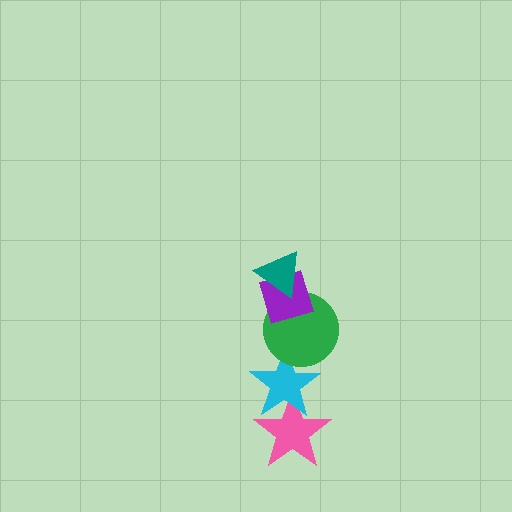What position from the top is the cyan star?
The cyan star is 4th from the top.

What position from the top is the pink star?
The pink star is 5th from the top.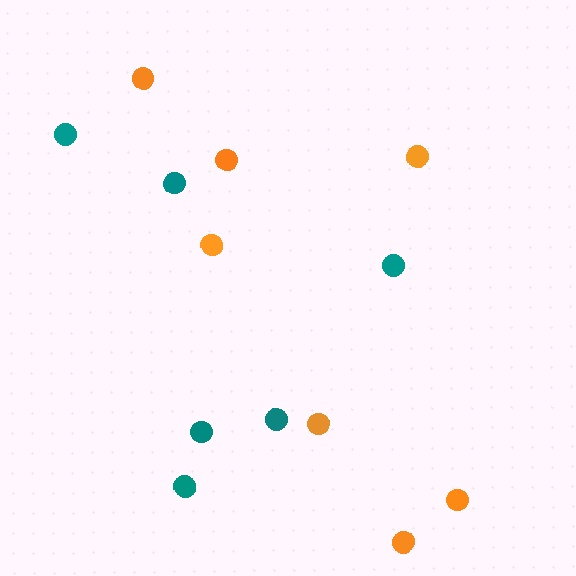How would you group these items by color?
There are 2 groups: one group of teal circles (6) and one group of orange circles (7).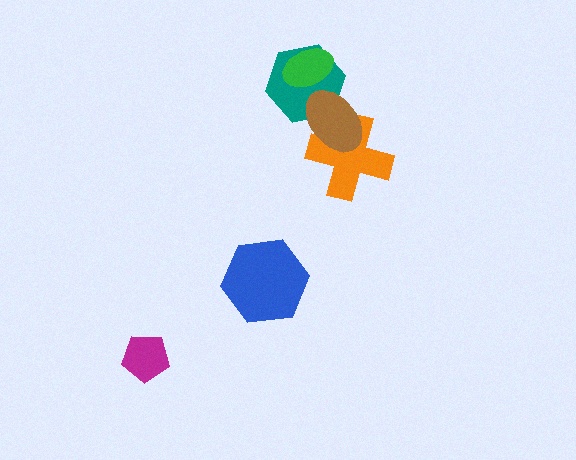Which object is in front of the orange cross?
The brown ellipse is in front of the orange cross.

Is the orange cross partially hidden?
Yes, it is partially covered by another shape.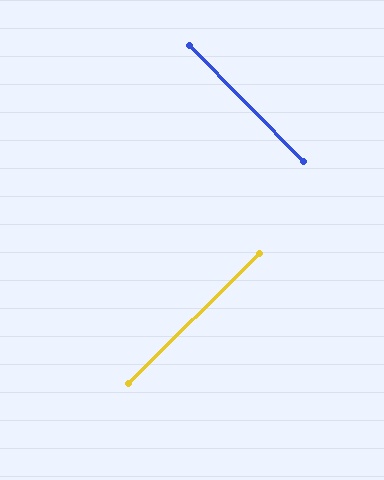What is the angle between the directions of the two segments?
Approximately 89 degrees.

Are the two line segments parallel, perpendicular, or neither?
Perpendicular — they meet at approximately 89°.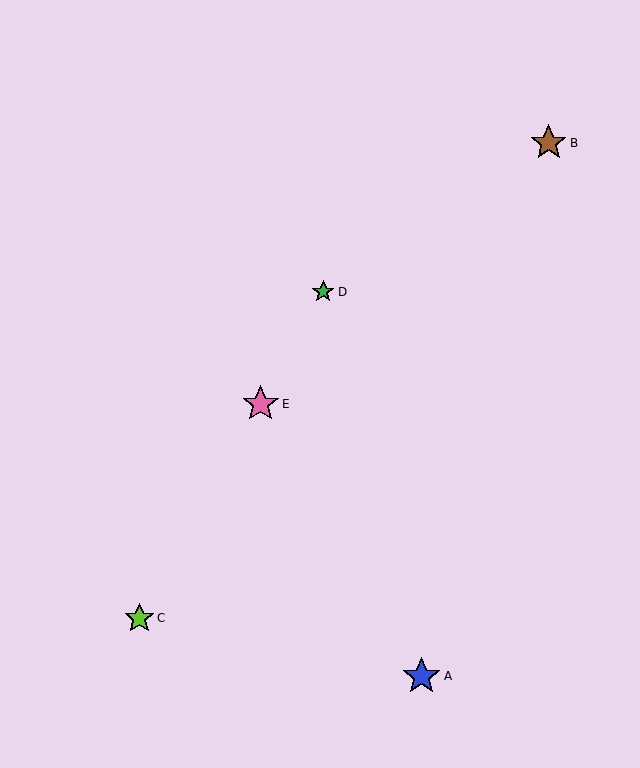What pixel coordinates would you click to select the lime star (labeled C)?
Click at (139, 618) to select the lime star C.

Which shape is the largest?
The blue star (labeled A) is the largest.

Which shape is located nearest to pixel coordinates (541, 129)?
The brown star (labeled B) at (549, 143) is nearest to that location.